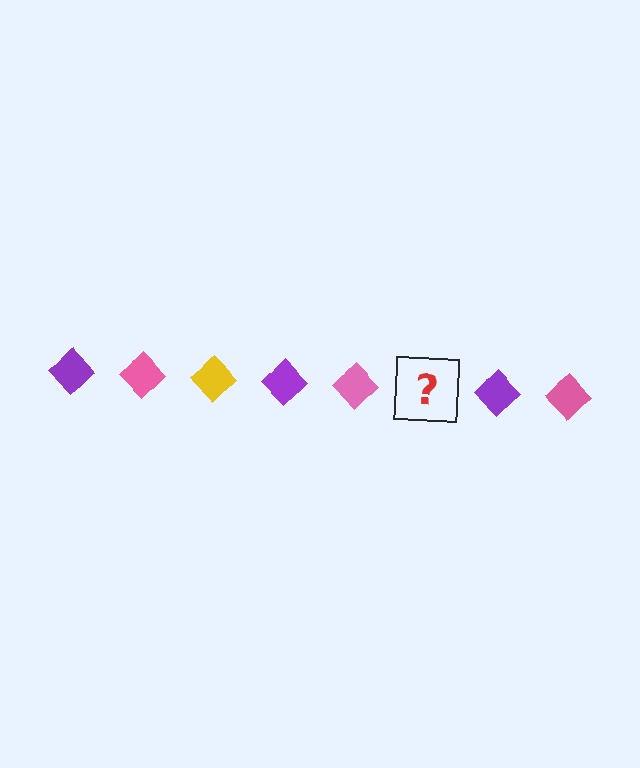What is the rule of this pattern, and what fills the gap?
The rule is that the pattern cycles through purple, pink, yellow diamonds. The gap should be filled with a yellow diamond.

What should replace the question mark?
The question mark should be replaced with a yellow diamond.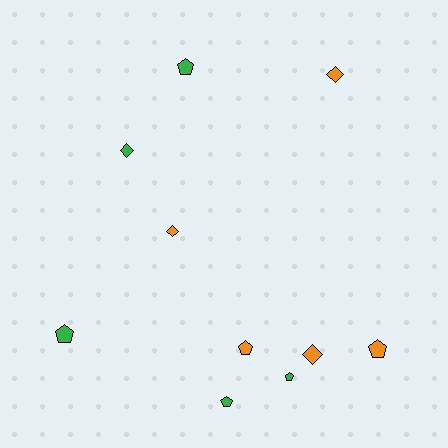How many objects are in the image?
There are 10 objects.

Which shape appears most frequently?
Pentagon, with 6 objects.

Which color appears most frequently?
Orange, with 5 objects.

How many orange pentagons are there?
There are 2 orange pentagons.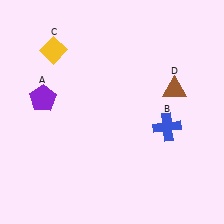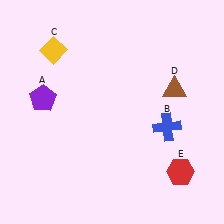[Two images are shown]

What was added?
A red hexagon (E) was added in Image 2.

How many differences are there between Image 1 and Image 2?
There is 1 difference between the two images.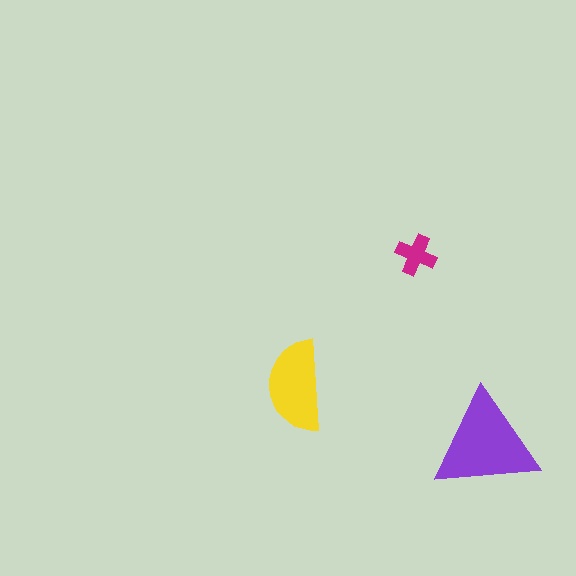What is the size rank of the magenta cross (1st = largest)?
3rd.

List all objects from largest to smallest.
The purple triangle, the yellow semicircle, the magenta cross.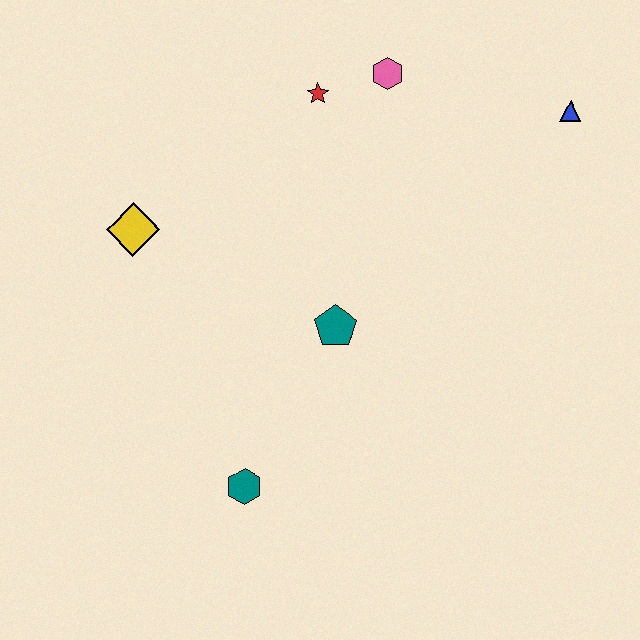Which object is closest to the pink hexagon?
The red star is closest to the pink hexagon.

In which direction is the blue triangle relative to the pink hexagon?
The blue triangle is to the right of the pink hexagon.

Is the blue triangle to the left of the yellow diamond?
No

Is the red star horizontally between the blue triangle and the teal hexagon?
Yes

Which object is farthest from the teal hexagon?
The blue triangle is farthest from the teal hexagon.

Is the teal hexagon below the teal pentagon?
Yes